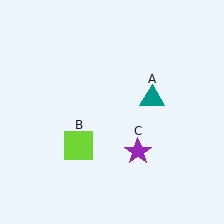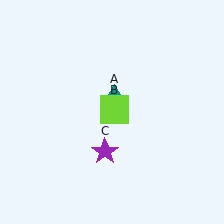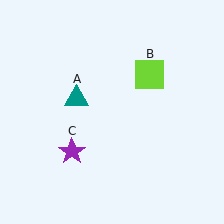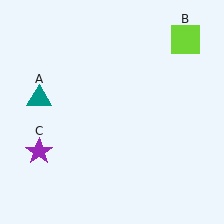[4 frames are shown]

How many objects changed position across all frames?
3 objects changed position: teal triangle (object A), lime square (object B), purple star (object C).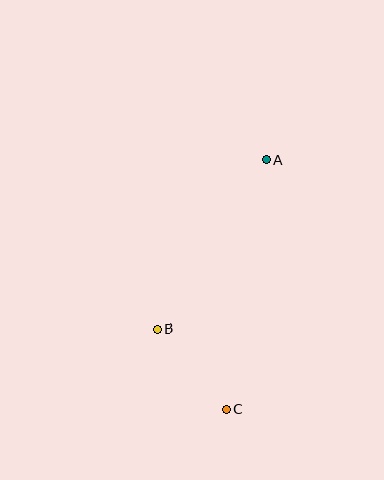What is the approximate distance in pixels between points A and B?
The distance between A and B is approximately 201 pixels.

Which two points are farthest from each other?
Points A and C are farthest from each other.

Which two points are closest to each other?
Points B and C are closest to each other.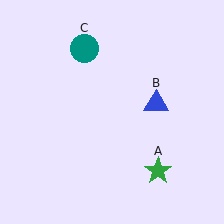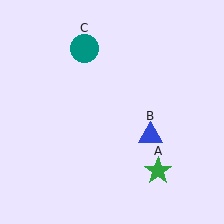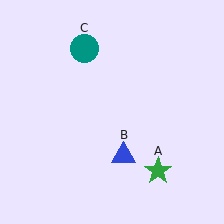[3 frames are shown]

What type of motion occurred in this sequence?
The blue triangle (object B) rotated clockwise around the center of the scene.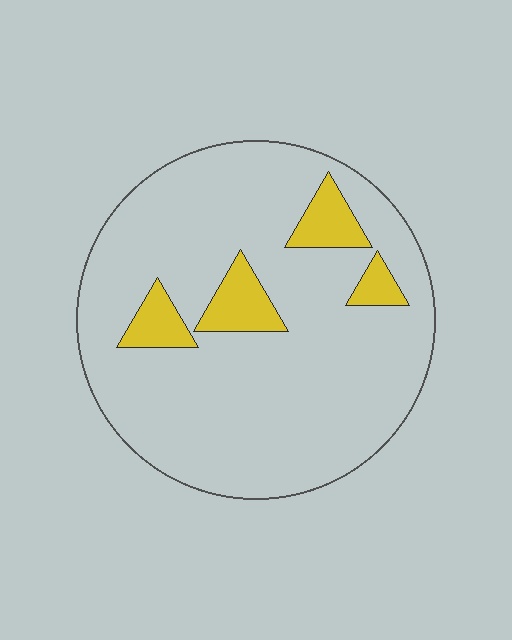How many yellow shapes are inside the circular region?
4.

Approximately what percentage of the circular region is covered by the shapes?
Approximately 10%.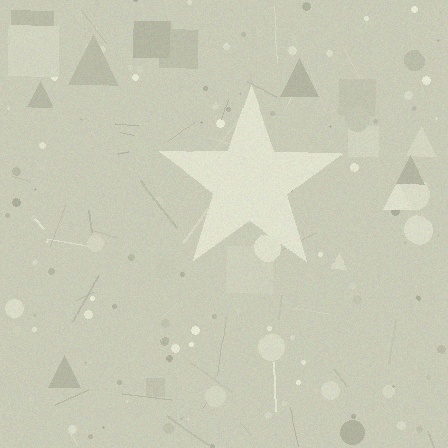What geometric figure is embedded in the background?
A star is embedded in the background.